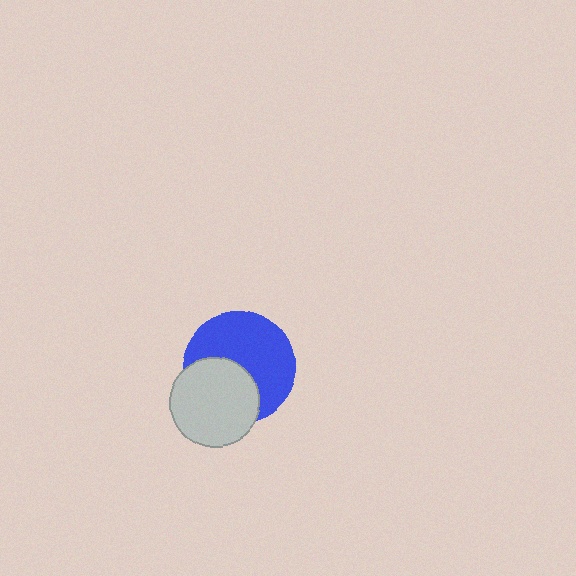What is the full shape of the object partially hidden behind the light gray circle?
The partially hidden object is a blue circle.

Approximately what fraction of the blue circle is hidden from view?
Roughly 39% of the blue circle is hidden behind the light gray circle.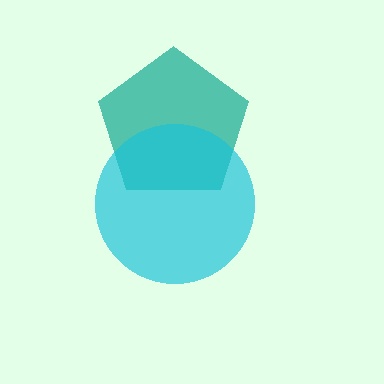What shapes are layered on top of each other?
The layered shapes are: a teal pentagon, a cyan circle.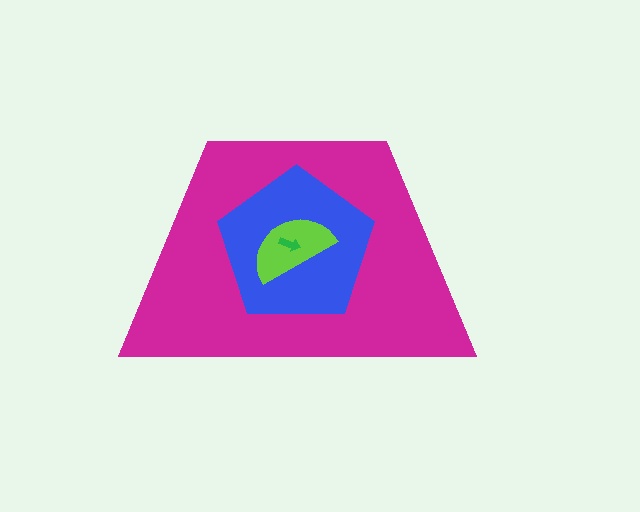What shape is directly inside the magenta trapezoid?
The blue pentagon.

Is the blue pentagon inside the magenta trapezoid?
Yes.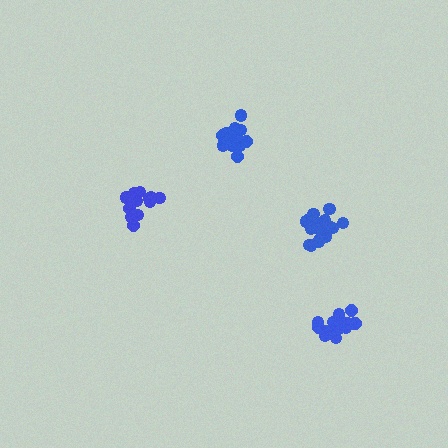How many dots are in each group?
Group 1: 18 dots, Group 2: 13 dots, Group 3: 16 dots, Group 4: 15 dots (62 total).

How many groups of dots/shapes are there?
There are 4 groups.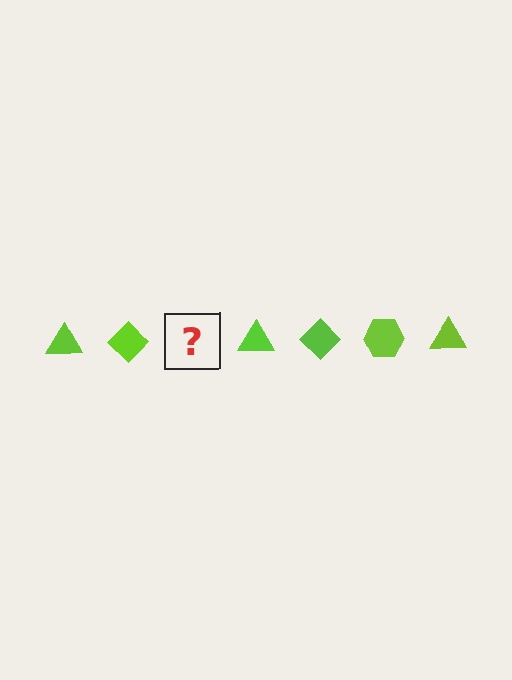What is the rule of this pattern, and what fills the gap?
The rule is that the pattern cycles through triangle, diamond, hexagon shapes in lime. The gap should be filled with a lime hexagon.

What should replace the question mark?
The question mark should be replaced with a lime hexagon.